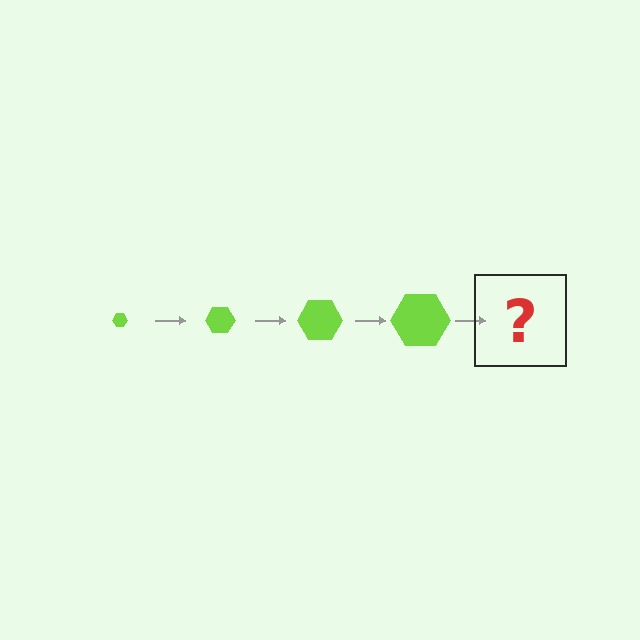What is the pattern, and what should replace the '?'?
The pattern is that the hexagon gets progressively larger each step. The '?' should be a lime hexagon, larger than the previous one.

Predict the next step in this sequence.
The next step is a lime hexagon, larger than the previous one.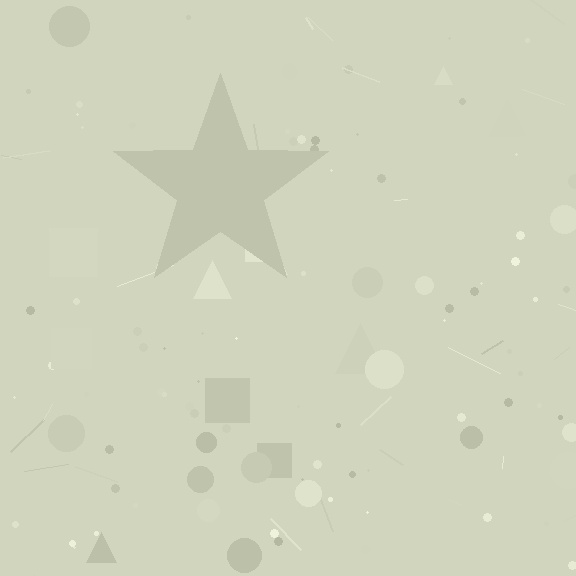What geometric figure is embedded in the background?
A star is embedded in the background.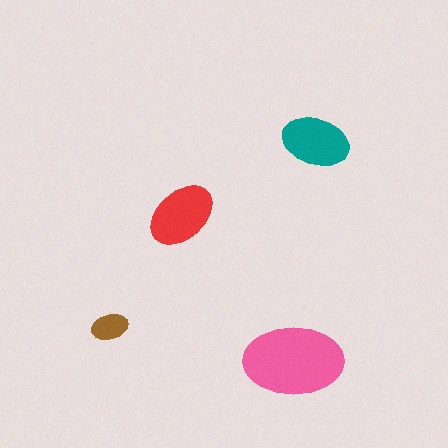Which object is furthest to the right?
The teal ellipse is rightmost.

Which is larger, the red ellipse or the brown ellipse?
The red one.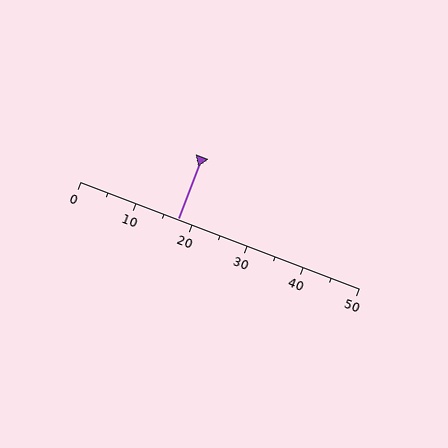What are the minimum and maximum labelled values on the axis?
The axis runs from 0 to 50.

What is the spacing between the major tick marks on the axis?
The major ticks are spaced 10 apart.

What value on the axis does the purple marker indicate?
The marker indicates approximately 17.5.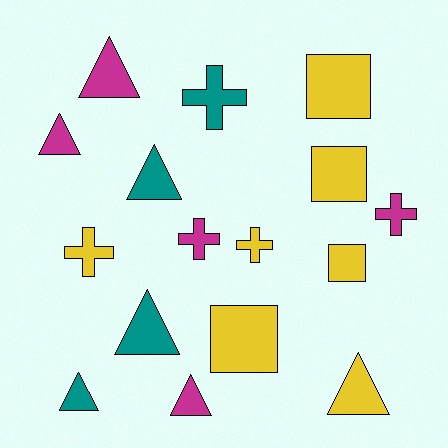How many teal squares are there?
There are no teal squares.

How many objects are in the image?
There are 16 objects.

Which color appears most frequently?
Yellow, with 7 objects.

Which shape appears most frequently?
Triangle, with 7 objects.